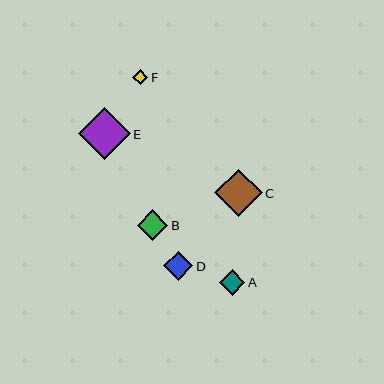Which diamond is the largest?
Diamond E is the largest with a size of approximately 52 pixels.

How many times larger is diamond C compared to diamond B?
Diamond C is approximately 1.6 times the size of diamond B.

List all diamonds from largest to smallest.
From largest to smallest: E, C, B, D, A, F.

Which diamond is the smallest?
Diamond F is the smallest with a size of approximately 15 pixels.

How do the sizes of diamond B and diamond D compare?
Diamond B and diamond D are approximately the same size.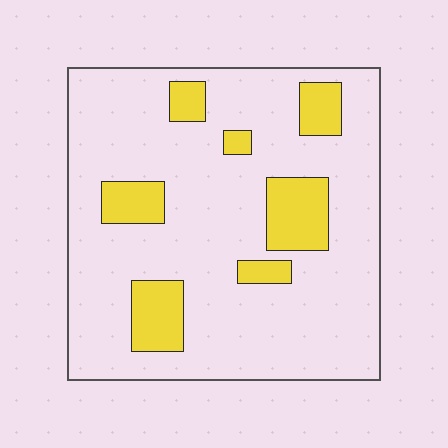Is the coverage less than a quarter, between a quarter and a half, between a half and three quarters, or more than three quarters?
Less than a quarter.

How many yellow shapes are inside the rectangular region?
7.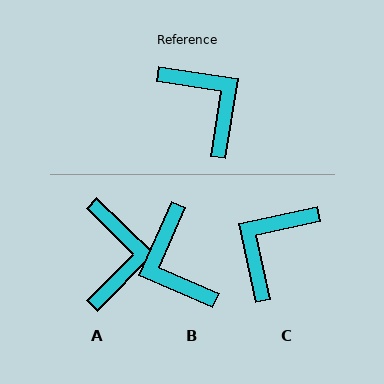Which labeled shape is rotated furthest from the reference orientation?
B, about 165 degrees away.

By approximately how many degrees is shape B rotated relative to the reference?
Approximately 165 degrees counter-clockwise.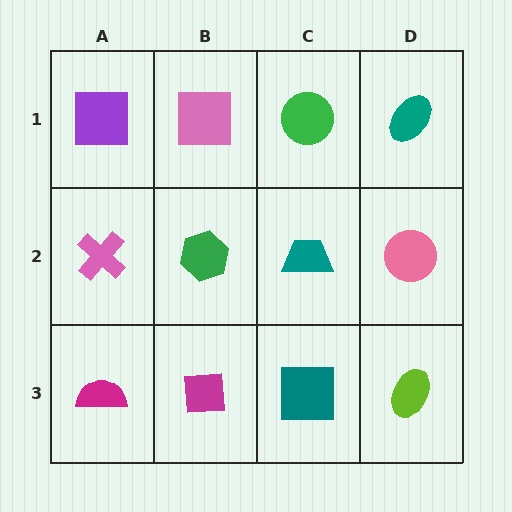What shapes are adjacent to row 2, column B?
A pink square (row 1, column B), a magenta square (row 3, column B), a pink cross (row 2, column A), a teal trapezoid (row 2, column C).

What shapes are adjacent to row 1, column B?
A green hexagon (row 2, column B), a purple square (row 1, column A), a green circle (row 1, column C).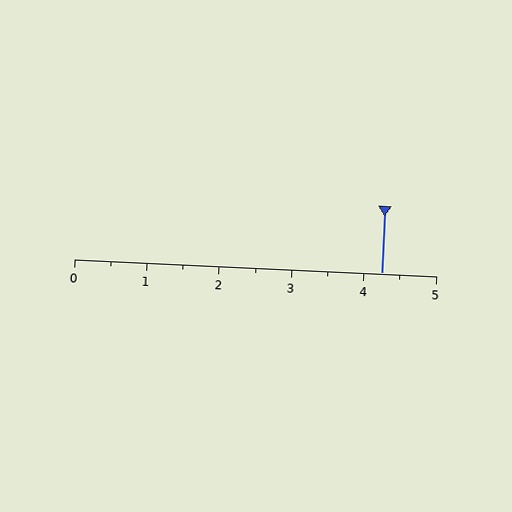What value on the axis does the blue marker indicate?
The marker indicates approximately 4.2.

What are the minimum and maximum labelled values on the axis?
The axis runs from 0 to 5.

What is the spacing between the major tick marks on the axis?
The major ticks are spaced 1 apart.